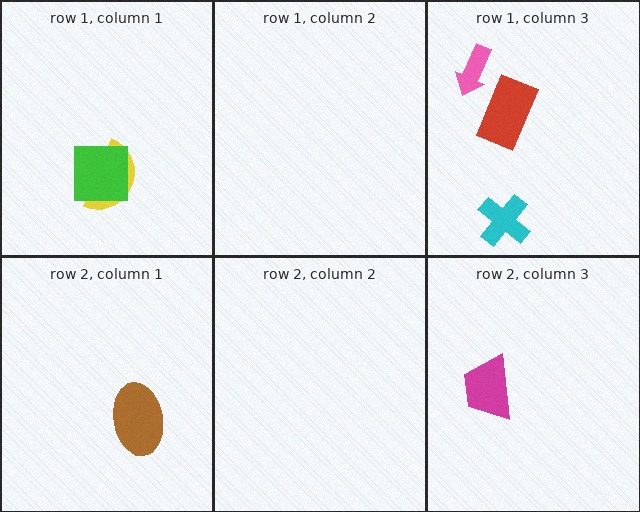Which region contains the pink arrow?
The row 1, column 3 region.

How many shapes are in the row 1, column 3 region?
3.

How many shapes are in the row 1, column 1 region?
2.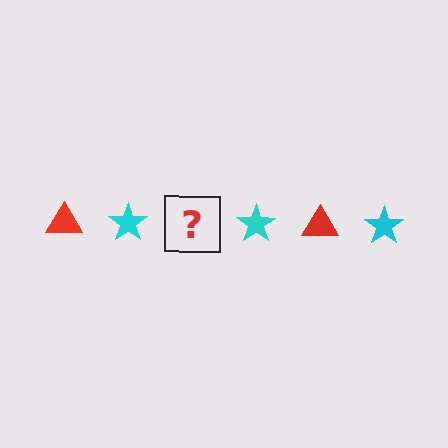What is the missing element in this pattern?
The missing element is a red triangle.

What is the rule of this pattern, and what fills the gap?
The rule is that the pattern alternates between red triangle and cyan star. The gap should be filled with a red triangle.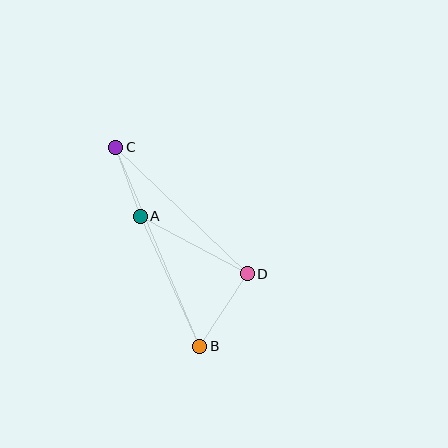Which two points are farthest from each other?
Points B and C are farthest from each other.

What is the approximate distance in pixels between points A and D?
The distance between A and D is approximately 122 pixels.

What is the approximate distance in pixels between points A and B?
The distance between A and B is approximately 143 pixels.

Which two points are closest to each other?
Points A and C are closest to each other.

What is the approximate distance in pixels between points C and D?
The distance between C and D is approximately 182 pixels.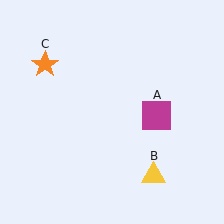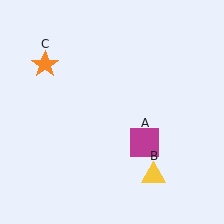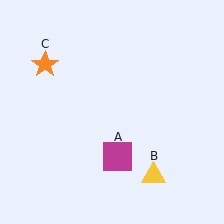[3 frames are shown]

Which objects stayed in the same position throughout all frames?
Yellow triangle (object B) and orange star (object C) remained stationary.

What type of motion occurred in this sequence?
The magenta square (object A) rotated clockwise around the center of the scene.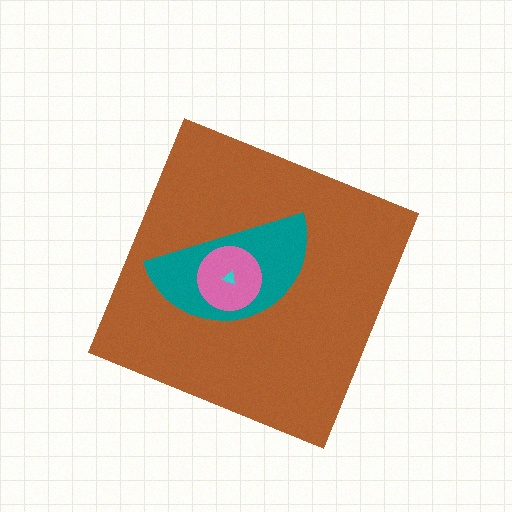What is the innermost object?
The cyan triangle.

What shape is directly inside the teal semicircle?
The pink circle.